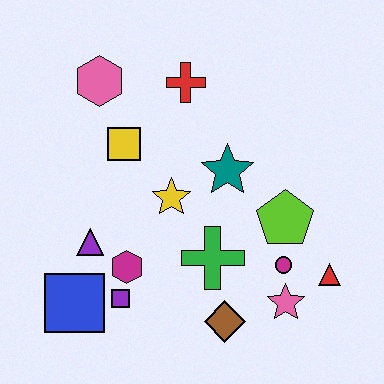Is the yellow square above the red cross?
No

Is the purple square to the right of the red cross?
No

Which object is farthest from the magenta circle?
The pink hexagon is farthest from the magenta circle.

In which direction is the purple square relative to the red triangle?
The purple square is to the left of the red triangle.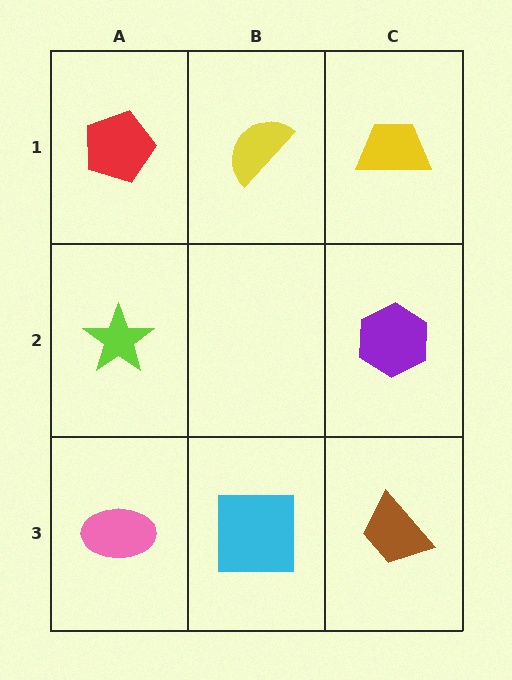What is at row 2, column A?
A lime star.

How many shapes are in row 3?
3 shapes.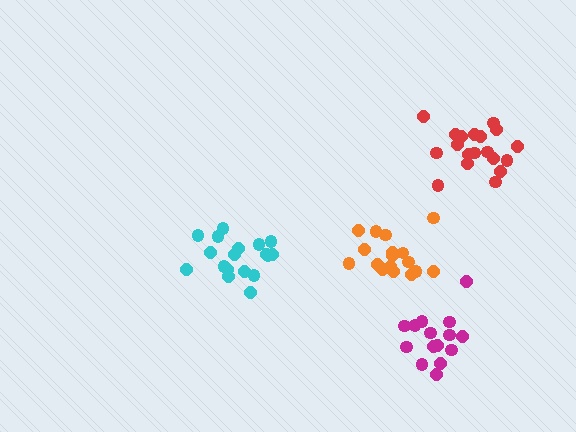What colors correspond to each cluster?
The clusters are colored: cyan, orange, magenta, red.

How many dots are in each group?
Group 1: 18 dots, Group 2: 17 dots, Group 3: 15 dots, Group 4: 19 dots (69 total).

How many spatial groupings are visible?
There are 4 spatial groupings.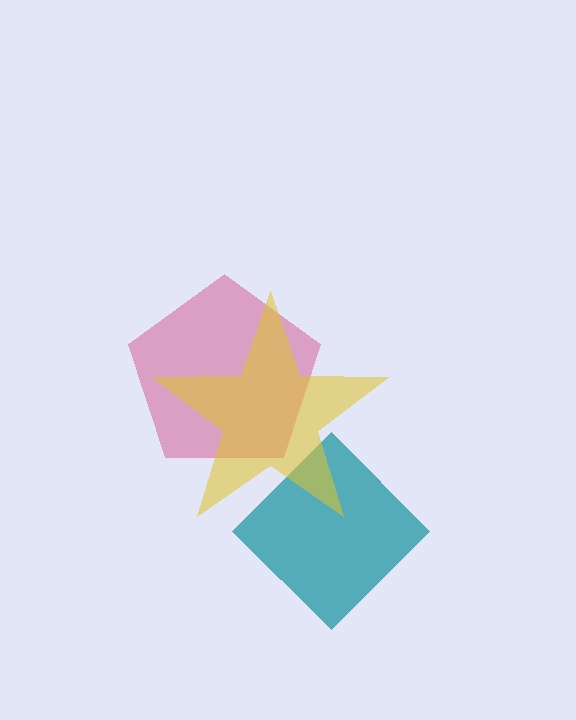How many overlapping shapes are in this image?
There are 3 overlapping shapes in the image.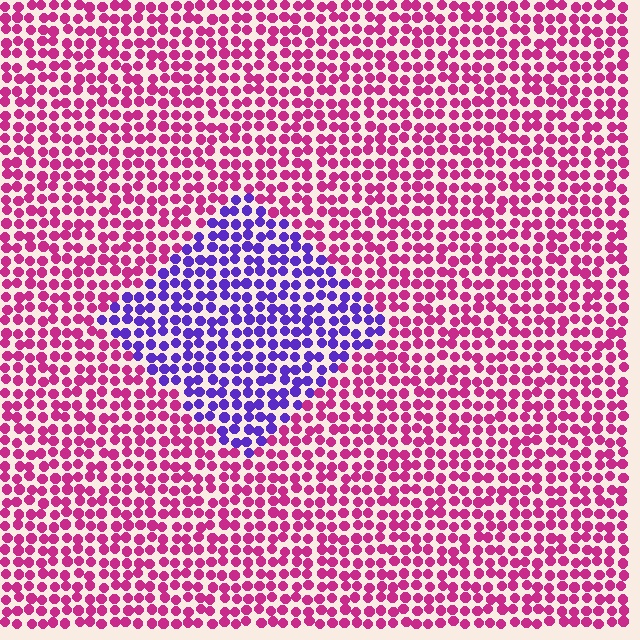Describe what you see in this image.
The image is filled with small magenta elements in a uniform arrangement. A diamond-shaped region is visible where the elements are tinted to a slightly different hue, forming a subtle color boundary.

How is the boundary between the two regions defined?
The boundary is defined purely by a slight shift in hue (about 65 degrees). Spacing, size, and orientation are identical on both sides.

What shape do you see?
I see a diamond.